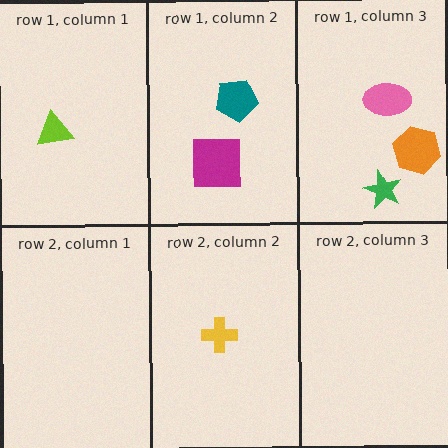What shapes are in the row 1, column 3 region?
The green star, the pink ellipse, the orange hexagon.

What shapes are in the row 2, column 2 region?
The yellow cross.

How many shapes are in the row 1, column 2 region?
2.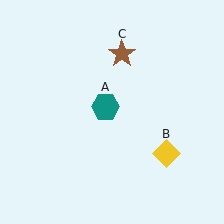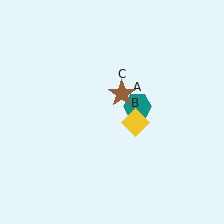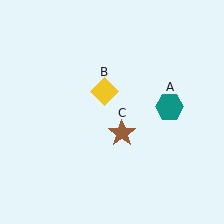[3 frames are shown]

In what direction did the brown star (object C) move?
The brown star (object C) moved down.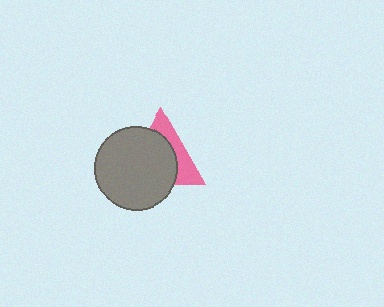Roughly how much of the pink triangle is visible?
A small part of it is visible (roughly 36%).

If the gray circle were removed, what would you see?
You would see the complete pink triangle.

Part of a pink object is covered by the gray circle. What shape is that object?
It is a triangle.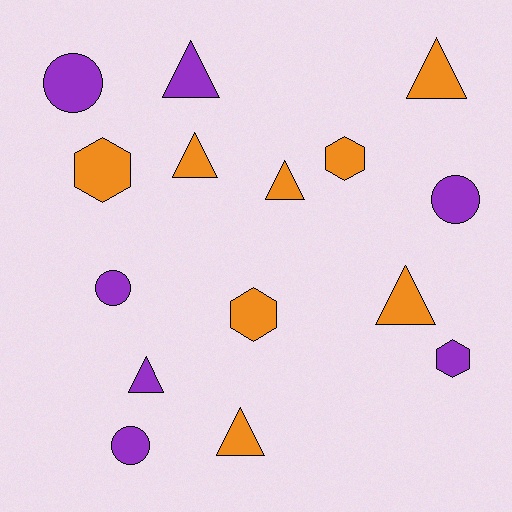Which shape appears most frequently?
Triangle, with 7 objects.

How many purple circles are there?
There are 4 purple circles.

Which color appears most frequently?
Orange, with 8 objects.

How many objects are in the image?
There are 15 objects.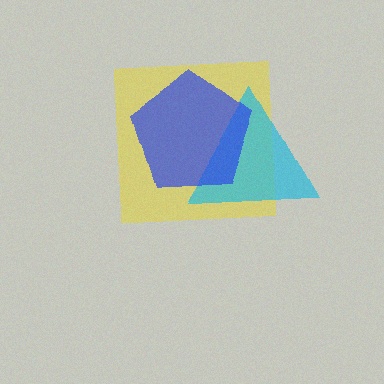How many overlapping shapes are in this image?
There are 3 overlapping shapes in the image.